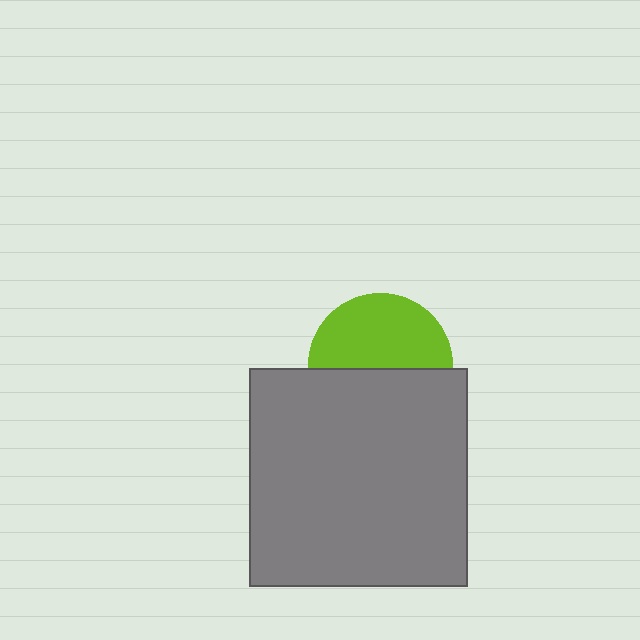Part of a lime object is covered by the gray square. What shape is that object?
It is a circle.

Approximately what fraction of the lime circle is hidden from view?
Roughly 48% of the lime circle is hidden behind the gray square.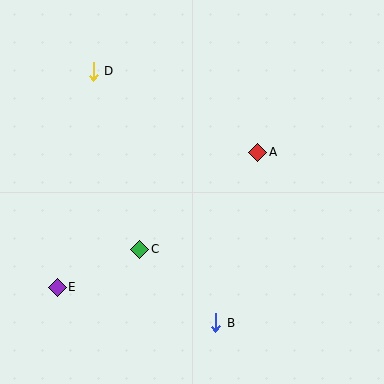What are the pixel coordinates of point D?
Point D is at (93, 71).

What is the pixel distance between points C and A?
The distance between C and A is 153 pixels.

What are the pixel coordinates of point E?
Point E is at (57, 287).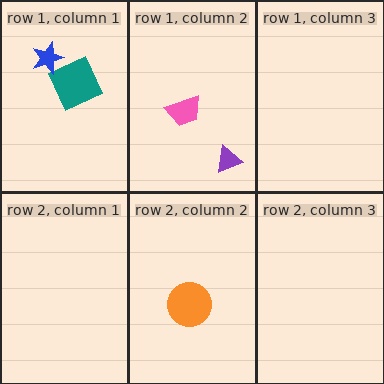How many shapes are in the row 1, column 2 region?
2.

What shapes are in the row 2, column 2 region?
The orange circle.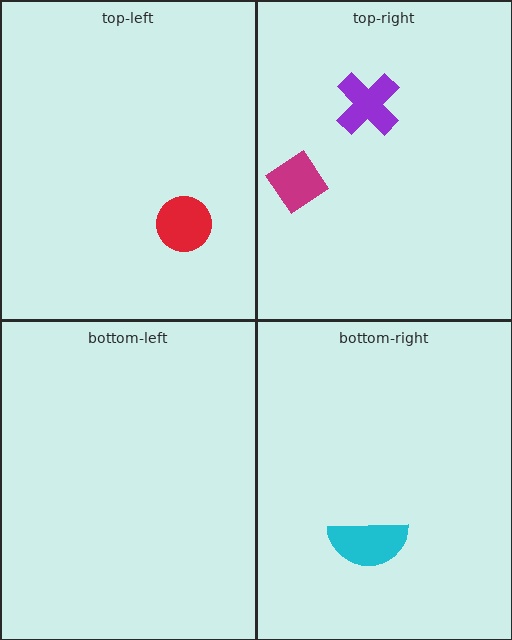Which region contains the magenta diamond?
The top-right region.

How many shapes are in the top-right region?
2.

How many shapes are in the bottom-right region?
1.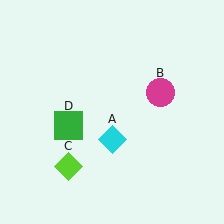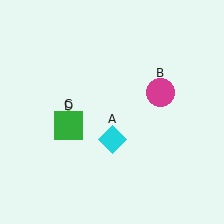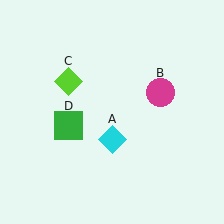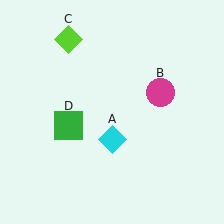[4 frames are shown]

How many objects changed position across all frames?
1 object changed position: lime diamond (object C).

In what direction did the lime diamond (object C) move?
The lime diamond (object C) moved up.